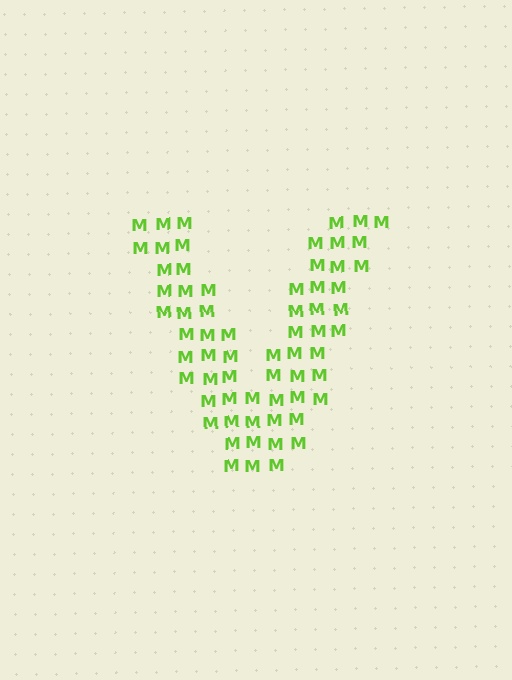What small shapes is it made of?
It is made of small letter M's.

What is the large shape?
The large shape is the letter V.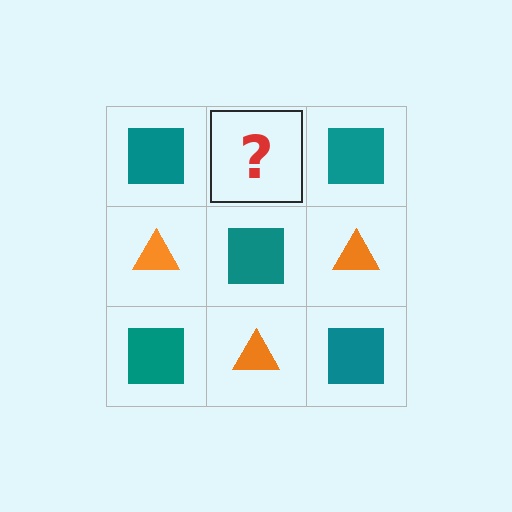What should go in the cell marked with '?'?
The missing cell should contain an orange triangle.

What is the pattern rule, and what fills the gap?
The rule is that it alternates teal square and orange triangle in a checkerboard pattern. The gap should be filled with an orange triangle.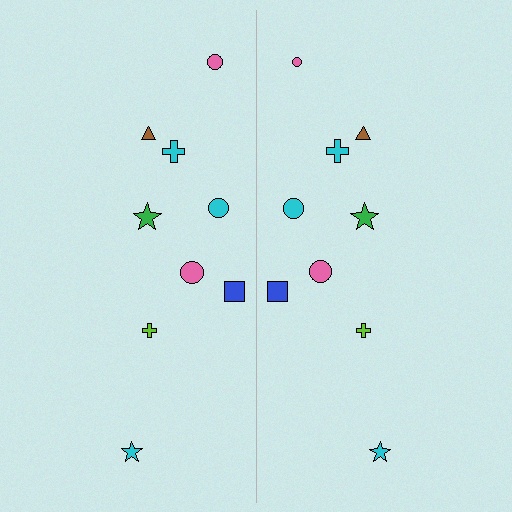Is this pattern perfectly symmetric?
No, the pattern is not perfectly symmetric. The pink circle on the right side has a different size than its mirror counterpart.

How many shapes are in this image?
There are 18 shapes in this image.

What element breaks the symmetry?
The pink circle on the right side has a different size than its mirror counterpart.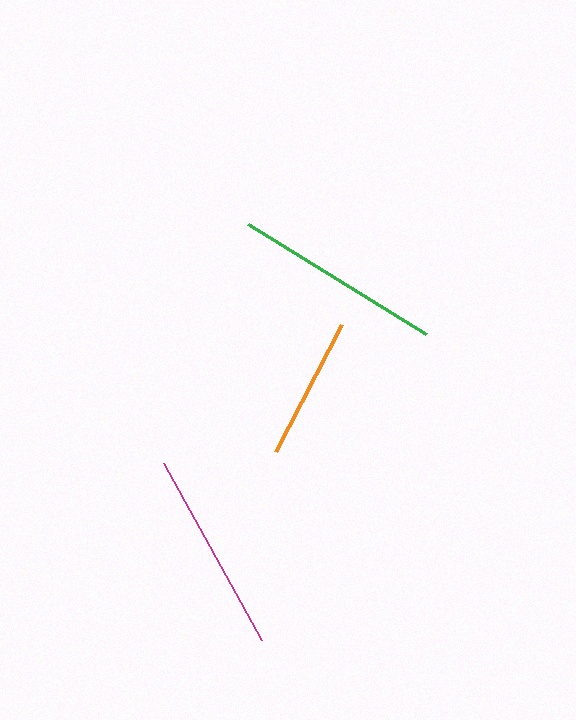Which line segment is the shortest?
The orange line is the shortest at approximately 144 pixels.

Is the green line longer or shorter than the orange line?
The green line is longer than the orange line.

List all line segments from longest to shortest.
From longest to shortest: green, magenta, orange.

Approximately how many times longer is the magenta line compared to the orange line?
The magenta line is approximately 1.4 times the length of the orange line.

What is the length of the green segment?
The green segment is approximately 209 pixels long.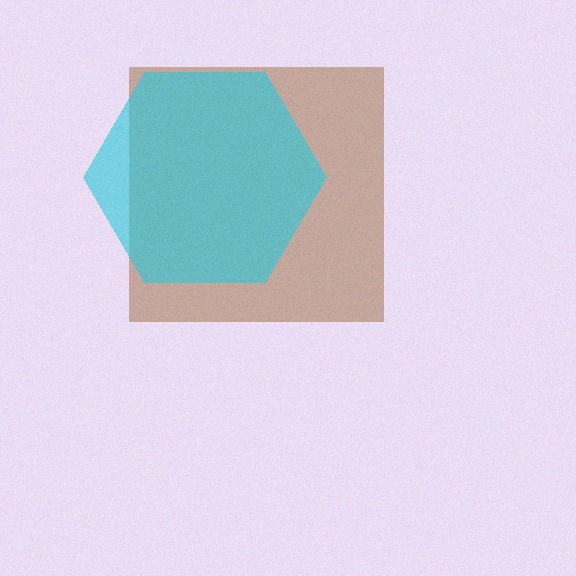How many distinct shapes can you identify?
There are 2 distinct shapes: a brown square, a cyan hexagon.